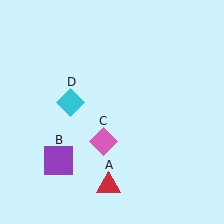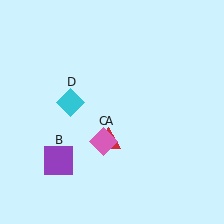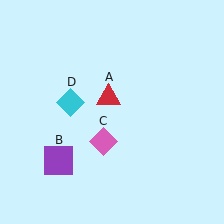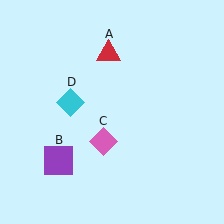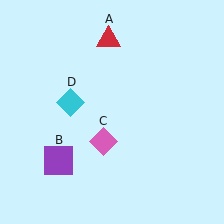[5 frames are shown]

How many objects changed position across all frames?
1 object changed position: red triangle (object A).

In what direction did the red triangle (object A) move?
The red triangle (object A) moved up.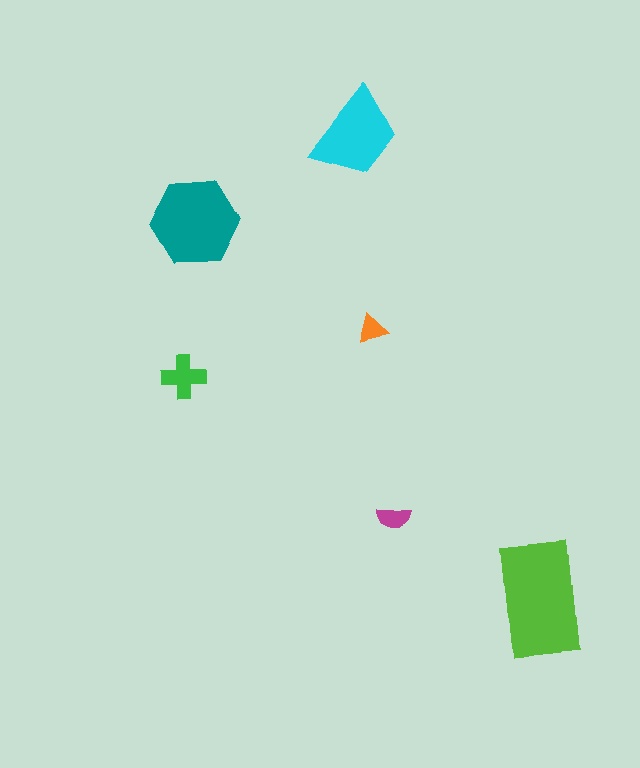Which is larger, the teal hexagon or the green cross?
The teal hexagon.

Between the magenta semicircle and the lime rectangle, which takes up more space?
The lime rectangle.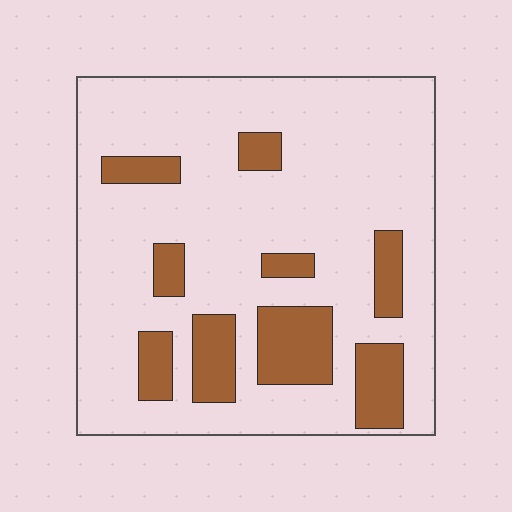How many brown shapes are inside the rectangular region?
9.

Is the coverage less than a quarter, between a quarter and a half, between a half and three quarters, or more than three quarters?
Less than a quarter.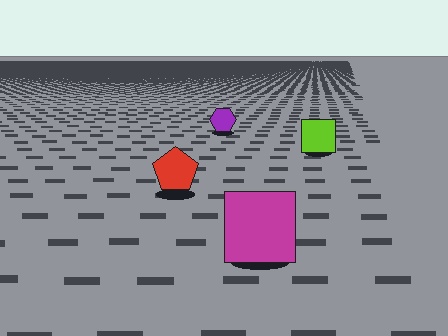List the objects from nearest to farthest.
From nearest to farthest: the magenta square, the red pentagon, the lime square, the purple hexagon.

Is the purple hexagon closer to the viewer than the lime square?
No. The lime square is closer — you can tell from the texture gradient: the ground texture is coarser near it.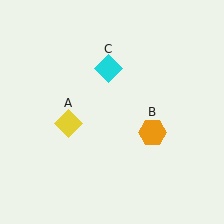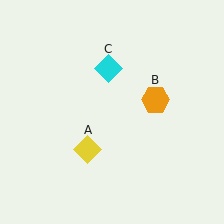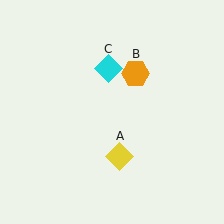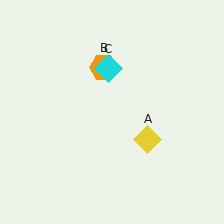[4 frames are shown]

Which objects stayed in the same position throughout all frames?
Cyan diamond (object C) remained stationary.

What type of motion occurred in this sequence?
The yellow diamond (object A), orange hexagon (object B) rotated counterclockwise around the center of the scene.